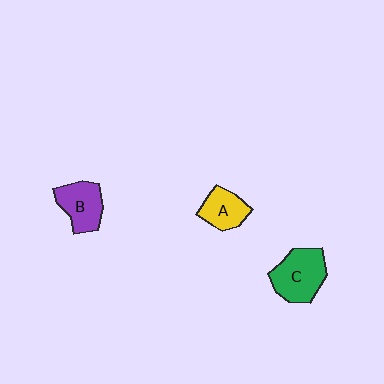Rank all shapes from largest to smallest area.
From largest to smallest: C (green), B (purple), A (yellow).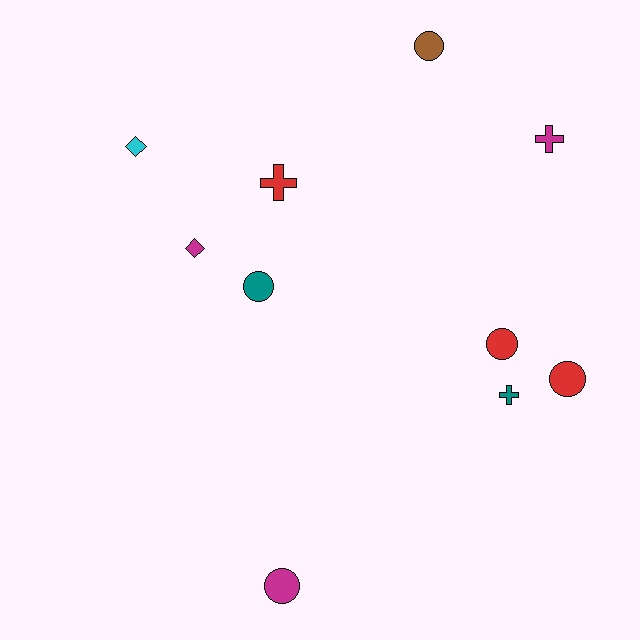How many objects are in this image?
There are 10 objects.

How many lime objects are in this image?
There are no lime objects.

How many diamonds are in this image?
There are 2 diamonds.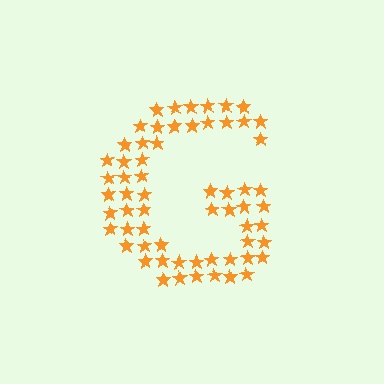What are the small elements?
The small elements are stars.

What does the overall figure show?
The overall figure shows the letter G.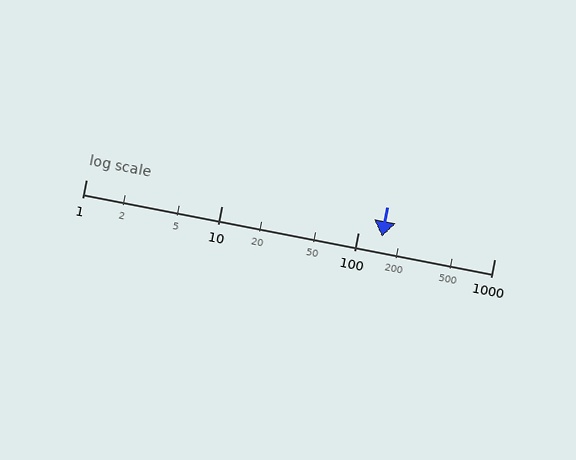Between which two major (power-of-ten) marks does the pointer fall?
The pointer is between 100 and 1000.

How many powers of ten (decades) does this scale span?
The scale spans 3 decades, from 1 to 1000.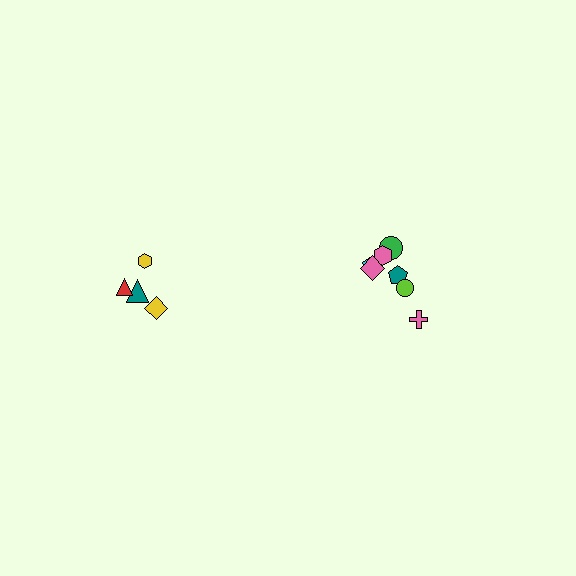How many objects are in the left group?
There are 4 objects.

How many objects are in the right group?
There are 7 objects.